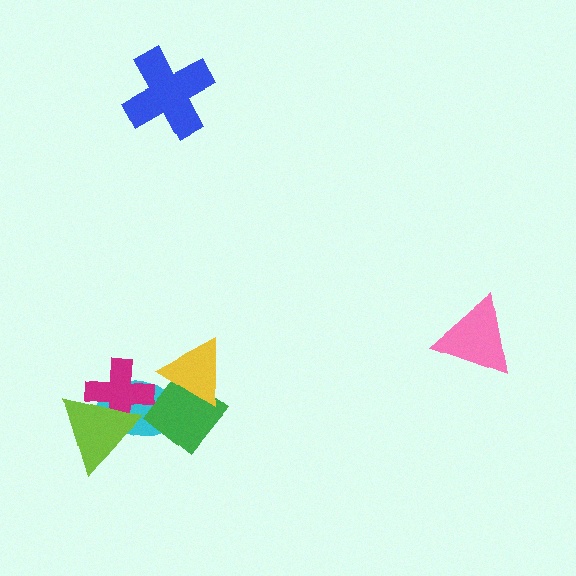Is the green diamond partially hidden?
Yes, it is partially covered by another shape.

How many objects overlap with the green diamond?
2 objects overlap with the green diamond.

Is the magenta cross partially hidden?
Yes, it is partially covered by another shape.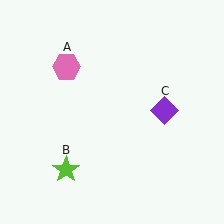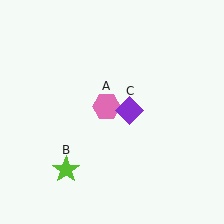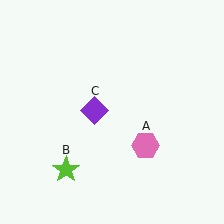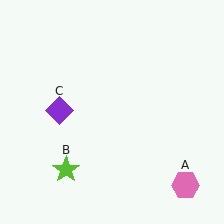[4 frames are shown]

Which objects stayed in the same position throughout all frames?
Lime star (object B) remained stationary.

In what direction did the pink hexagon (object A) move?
The pink hexagon (object A) moved down and to the right.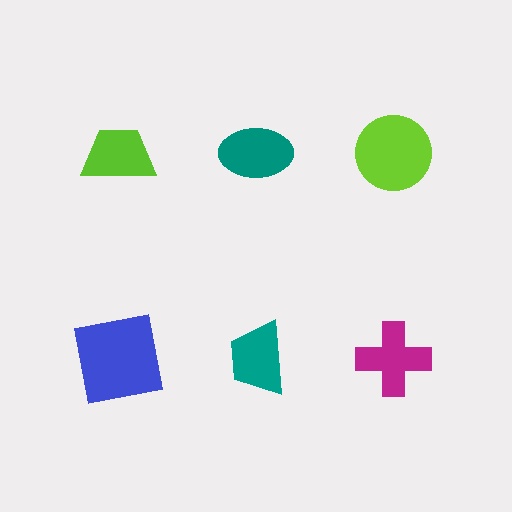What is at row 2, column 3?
A magenta cross.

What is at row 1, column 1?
A lime trapezoid.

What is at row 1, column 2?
A teal ellipse.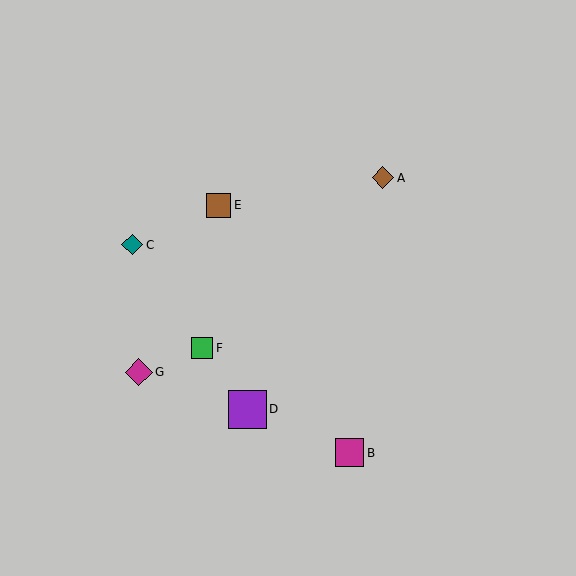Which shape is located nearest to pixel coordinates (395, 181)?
The brown diamond (labeled A) at (383, 178) is nearest to that location.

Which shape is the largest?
The purple square (labeled D) is the largest.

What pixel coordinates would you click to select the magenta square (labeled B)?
Click at (350, 453) to select the magenta square B.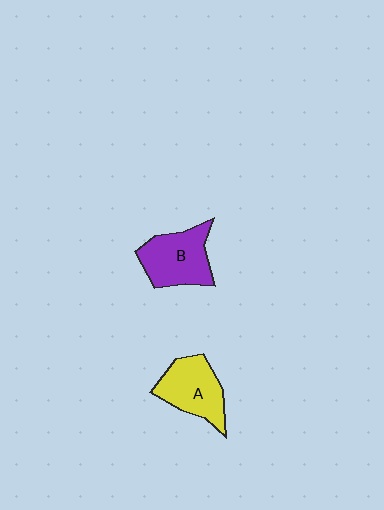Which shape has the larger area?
Shape B (purple).